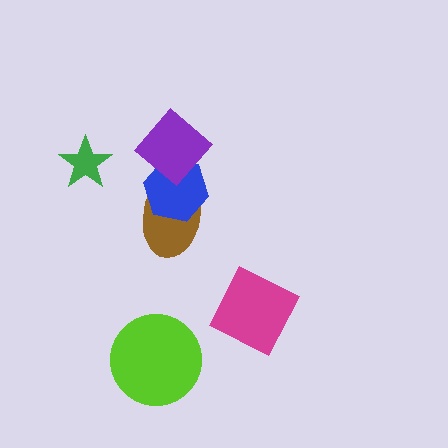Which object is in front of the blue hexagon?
The purple diamond is in front of the blue hexagon.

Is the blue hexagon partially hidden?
Yes, it is partially covered by another shape.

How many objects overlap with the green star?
0 objects overlap with the green star.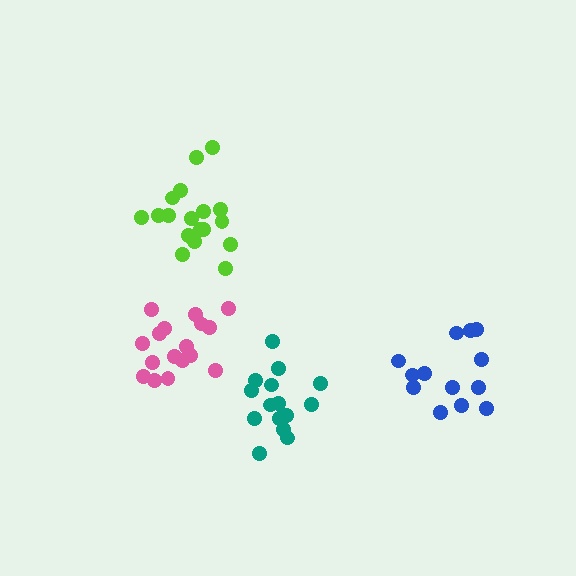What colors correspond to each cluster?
The clusters are colored: pink, teal, blue, lime.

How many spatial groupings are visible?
There are 4 spatial groupings.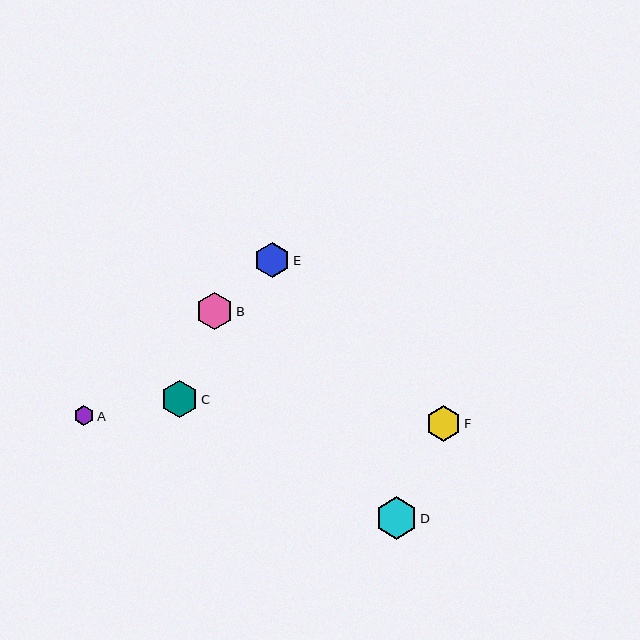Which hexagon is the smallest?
Hexagon A is the smallest with a size of approximately 20 pixels.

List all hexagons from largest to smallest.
From largest to smallest: D, C, B, F, E, A.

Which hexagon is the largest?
Hexagon D is the largest with a size of approximately 42 pixels.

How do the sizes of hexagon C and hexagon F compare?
Hexagon C and hexagon F are approximately the same size.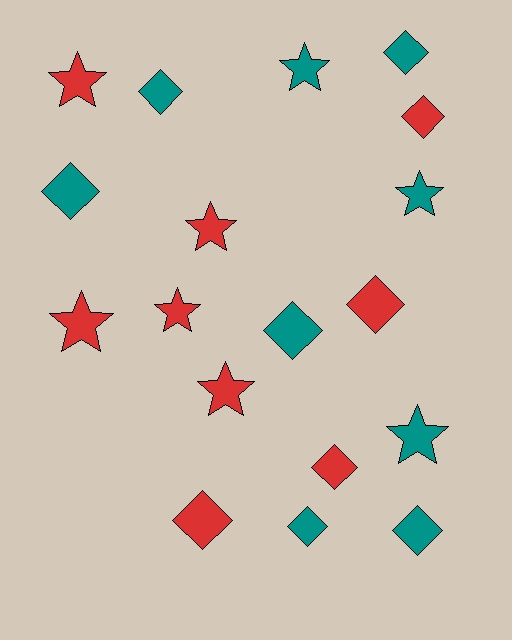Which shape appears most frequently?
Diamond, with 10 objects.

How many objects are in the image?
There are 18 objects.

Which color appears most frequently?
Teal, with 9 objects.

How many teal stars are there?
There are 3 teal stars.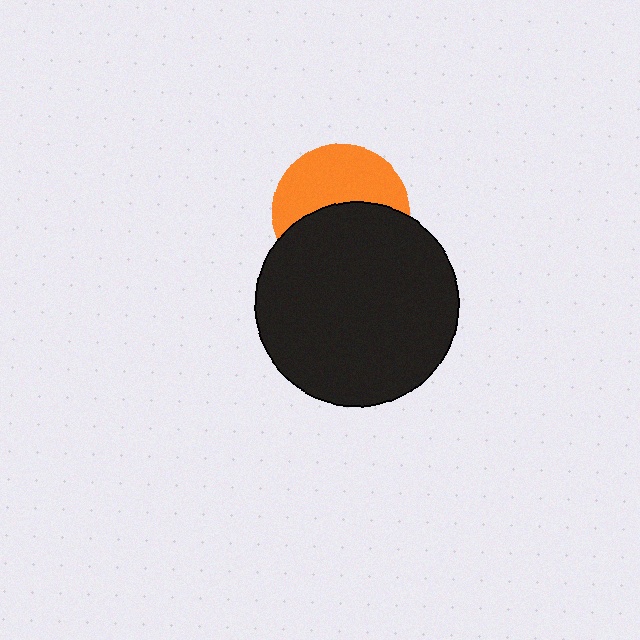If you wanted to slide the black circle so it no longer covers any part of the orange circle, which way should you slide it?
Slide it down — that is the most direct way to separate the two shapes.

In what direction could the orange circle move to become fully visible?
The orange circle could move up. That would shift it out from behind the black circle entirely.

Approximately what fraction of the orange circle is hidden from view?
Roughly 52% of the orange circle is hidden behind the black circle.